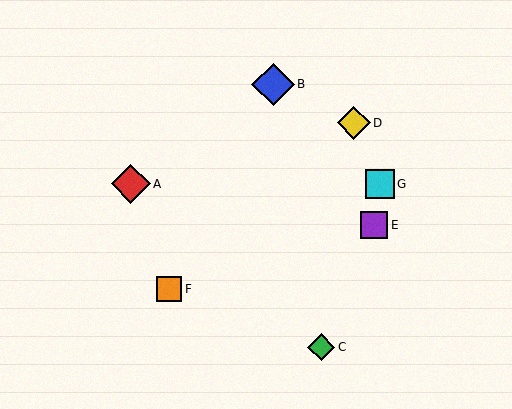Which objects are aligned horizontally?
Objects A, G are aligned horizontally.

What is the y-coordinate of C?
Object C is at y≈347.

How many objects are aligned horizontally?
2 objects (A, G) are aligned horizontally.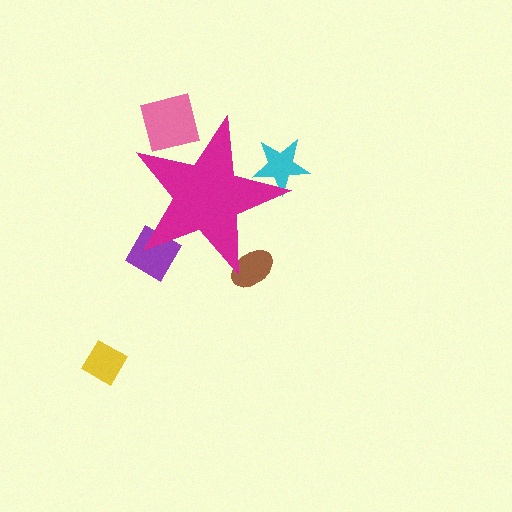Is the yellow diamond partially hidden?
No, the yellow diamond is fully visible.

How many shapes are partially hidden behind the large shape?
4 shapes are partially hidden.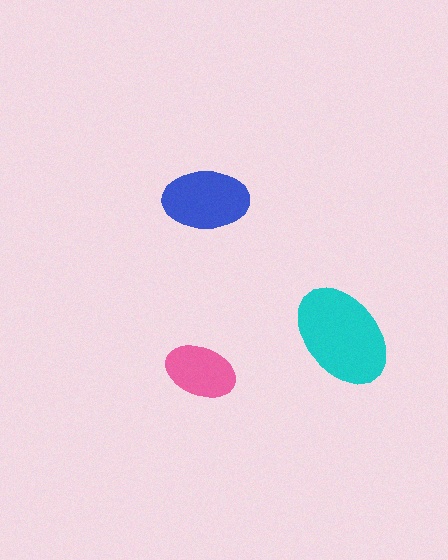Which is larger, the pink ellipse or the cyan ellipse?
The cyan one.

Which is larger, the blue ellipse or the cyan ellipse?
The cyan one.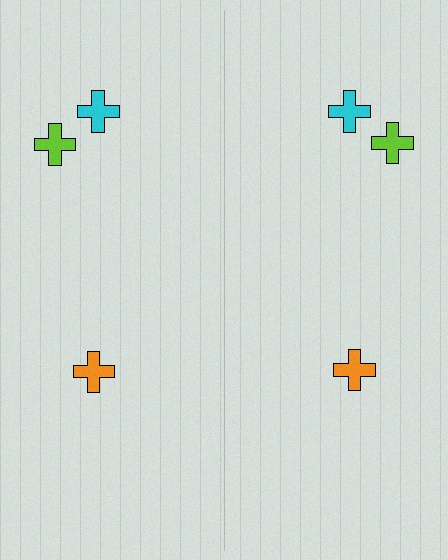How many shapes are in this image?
There are 6 shapes in this image.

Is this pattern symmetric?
Yes, this pattern has bilateral (reflection) symmetry.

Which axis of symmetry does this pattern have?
The pattern has a vertical axis of symmetry running through the center of the image.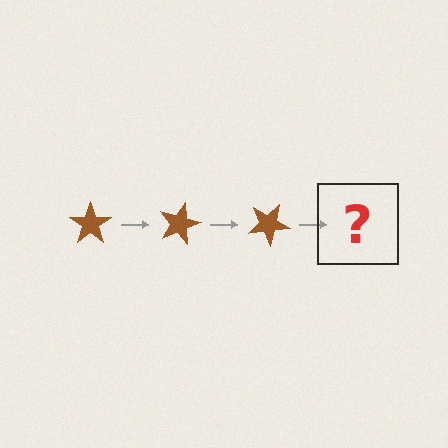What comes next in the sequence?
The next element should be a brown star rotated 45 degrees.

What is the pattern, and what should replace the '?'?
The pattern is that the star rotates 15 degrees each step. The '?' should be a brown star rotated 45 degrees.